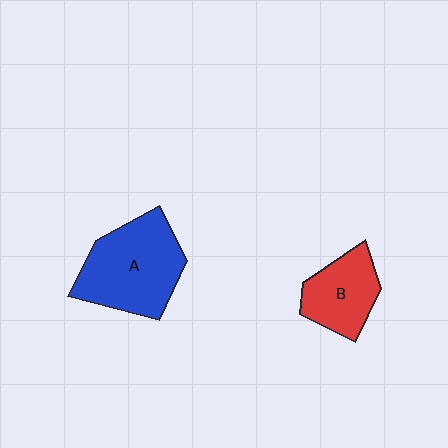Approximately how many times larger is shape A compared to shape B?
Approximately 1.6 times.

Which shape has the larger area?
Shape A (blue).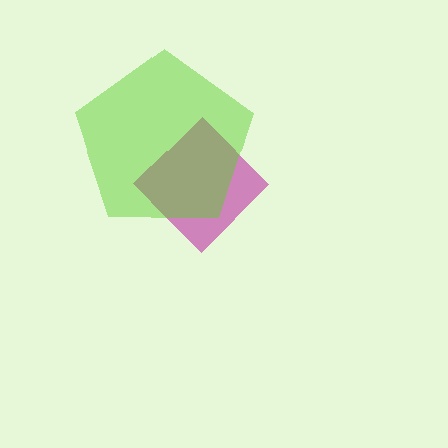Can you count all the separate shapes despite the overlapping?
Yes, there are 2 separate shapes.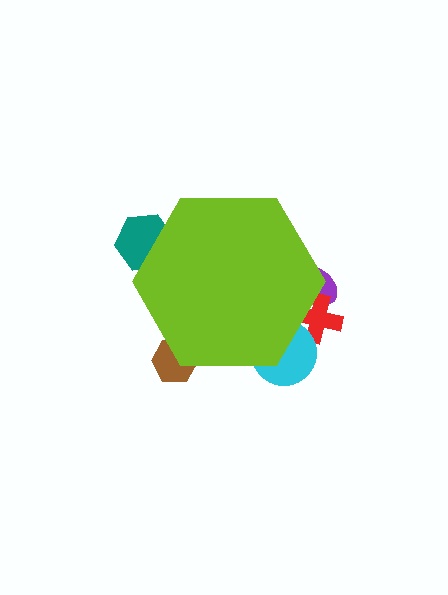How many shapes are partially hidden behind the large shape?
5 shapes are partially hidden.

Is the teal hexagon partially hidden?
Yes, the teal hexagon is partially hidden behind the lime hexagon.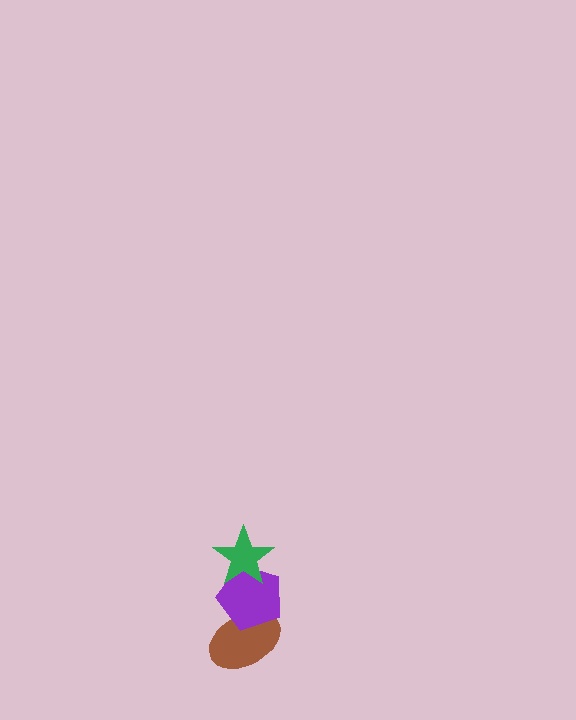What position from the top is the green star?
The green star is 1st from the top.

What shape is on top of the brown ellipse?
The purple pentagon is on top of the brown ellipse.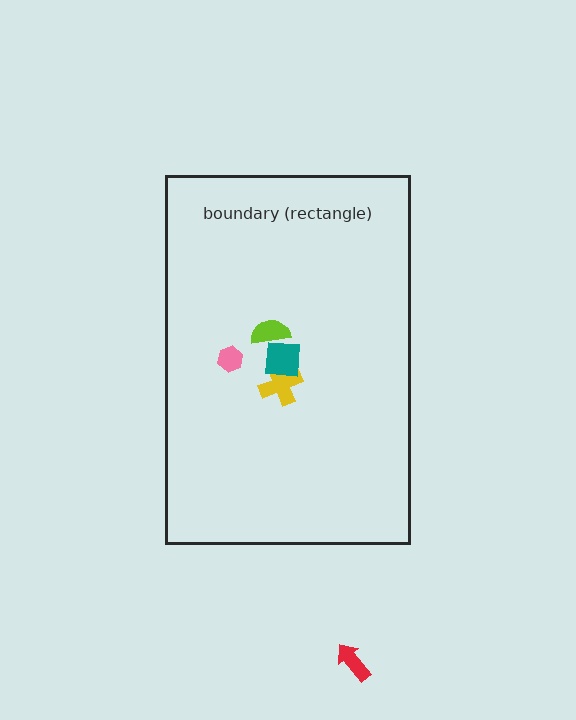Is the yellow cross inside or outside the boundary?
Inside.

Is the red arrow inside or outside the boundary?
Outside.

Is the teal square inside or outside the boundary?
Inside.